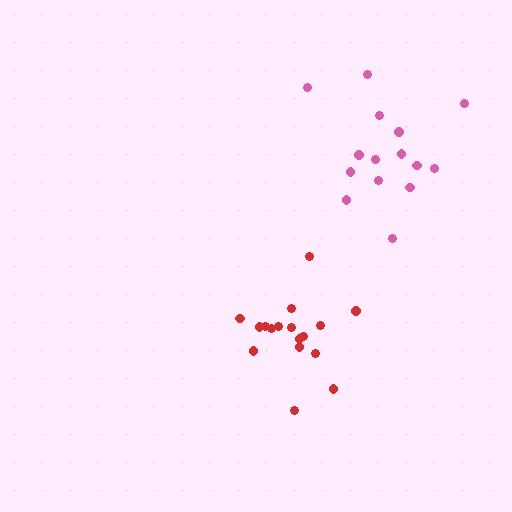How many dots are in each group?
Group 1: 15 dots, Group 2: 17 dots (32 total).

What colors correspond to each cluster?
The clusters are colored: pink, red.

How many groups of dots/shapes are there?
There are 2 groups.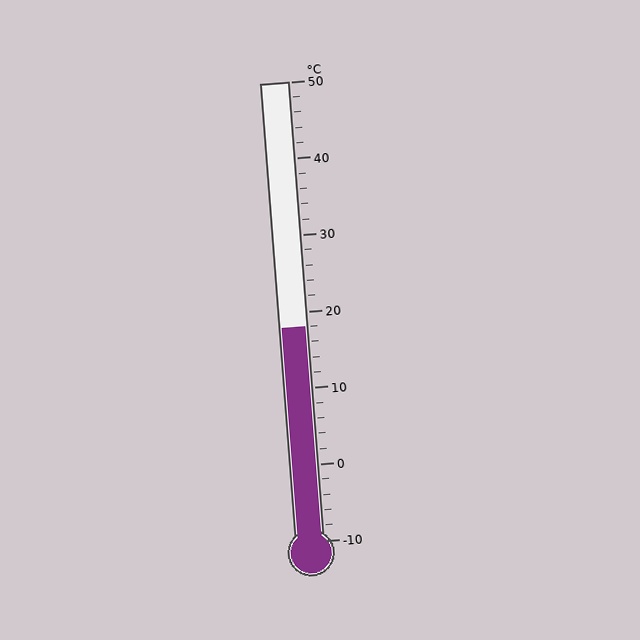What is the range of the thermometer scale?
The thermometer scale ranges from -10°C to 50°C.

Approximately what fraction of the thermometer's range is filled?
The thermometer is filled to approximately 45% of its range.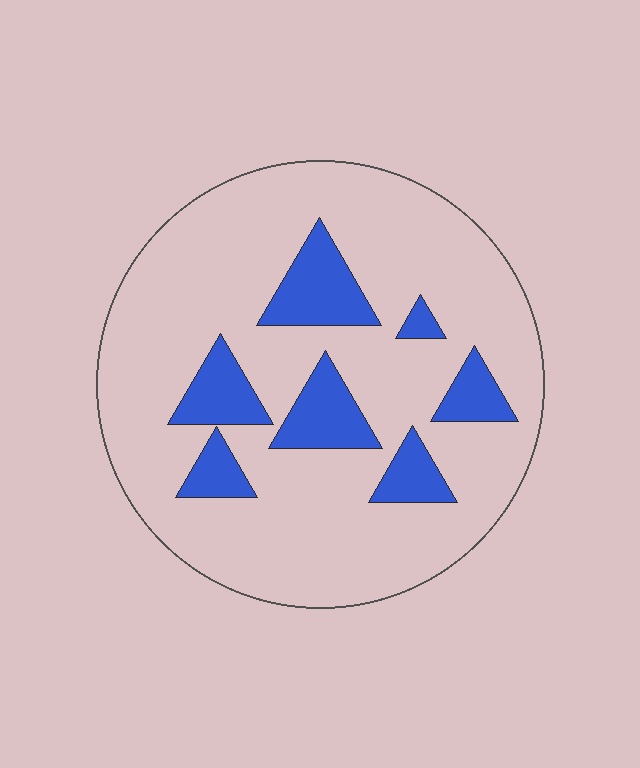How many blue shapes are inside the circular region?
7.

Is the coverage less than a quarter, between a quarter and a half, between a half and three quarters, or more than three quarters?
Less than a quarter.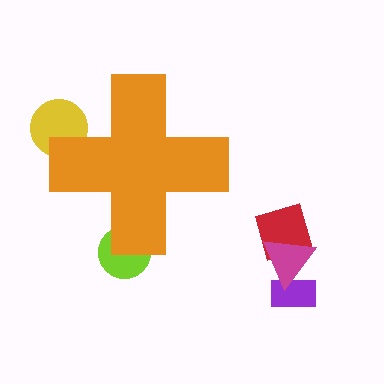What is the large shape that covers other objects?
An orange cross.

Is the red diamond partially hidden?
No, the red diamond is fully visible.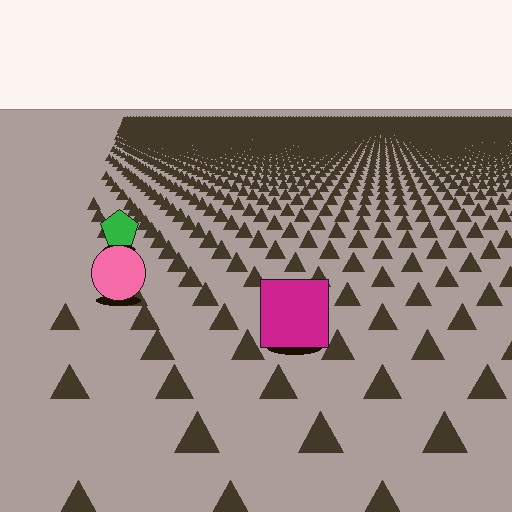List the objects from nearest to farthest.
From nearest to farthest: the magenta square, the pink circle, the green pentagon.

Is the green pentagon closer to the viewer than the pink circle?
No. The pink circle is closer — you can tell from the texture gradient: the ground texture is coarser near it.